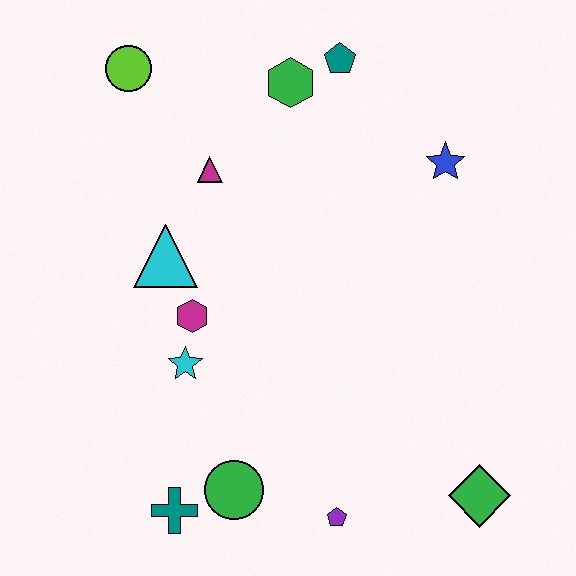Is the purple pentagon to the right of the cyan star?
Yes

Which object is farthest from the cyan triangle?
The green diamond is farthest from the cyan triangle.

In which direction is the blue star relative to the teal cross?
The blue star is above the teal cross.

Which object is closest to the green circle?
The teal cross is closest to the green circle.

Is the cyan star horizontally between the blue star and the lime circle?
Yes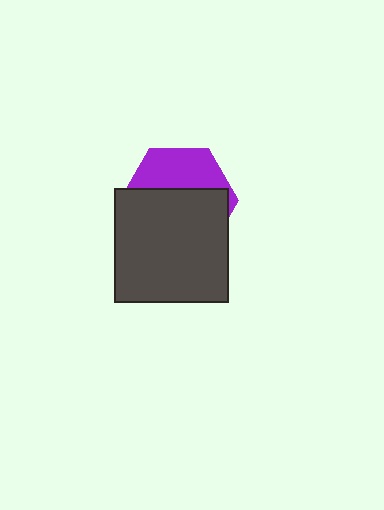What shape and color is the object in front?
The object in front is a dark gray square.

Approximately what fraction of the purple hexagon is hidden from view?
Roughly 63% of the purple hexagon is hidden behind the dark gray square.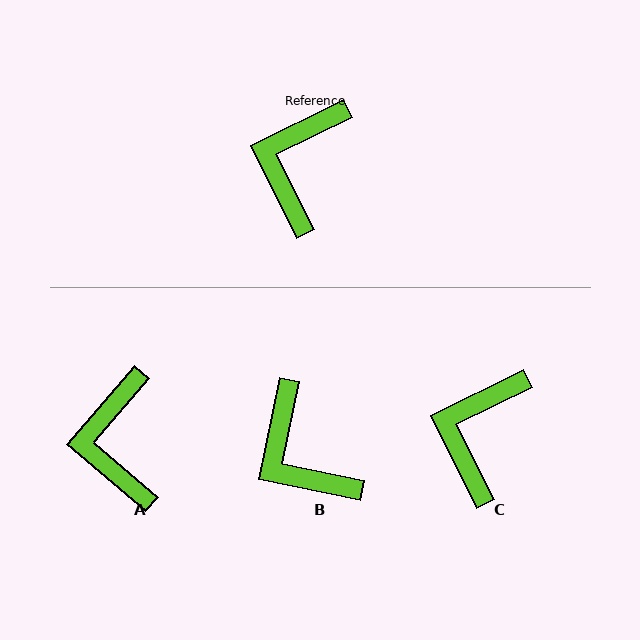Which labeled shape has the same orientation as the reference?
C.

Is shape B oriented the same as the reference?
No, it is off by about 52 degrees.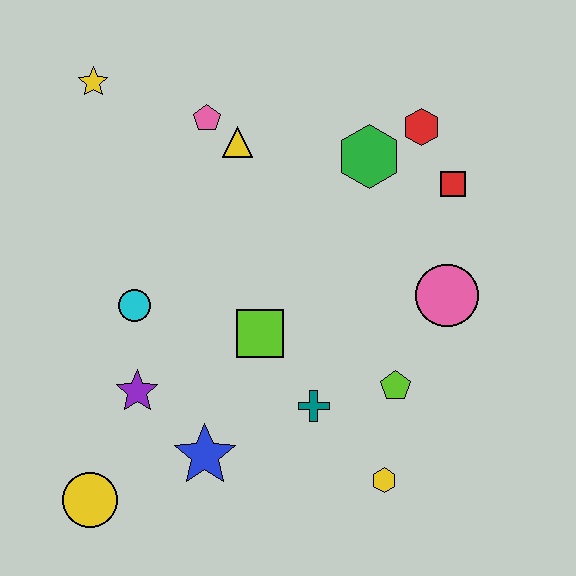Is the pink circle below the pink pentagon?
Yes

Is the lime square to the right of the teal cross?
No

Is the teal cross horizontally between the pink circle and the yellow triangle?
Yes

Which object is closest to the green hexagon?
The red hexagon is closest to the green hexagon.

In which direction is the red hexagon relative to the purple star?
The red hexagon is to the right of the purple star.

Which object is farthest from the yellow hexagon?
The yellow star is farthest from the yellow hexagon.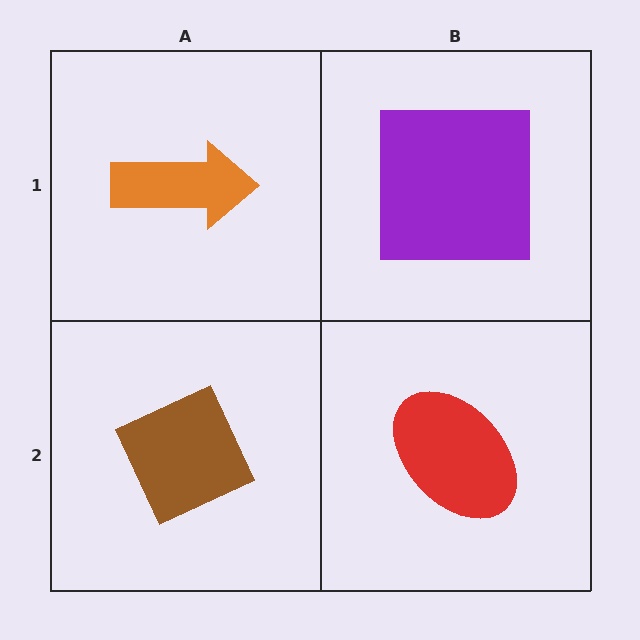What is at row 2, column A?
A brown diamond.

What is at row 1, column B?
A purple square.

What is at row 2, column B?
A red ellipse.